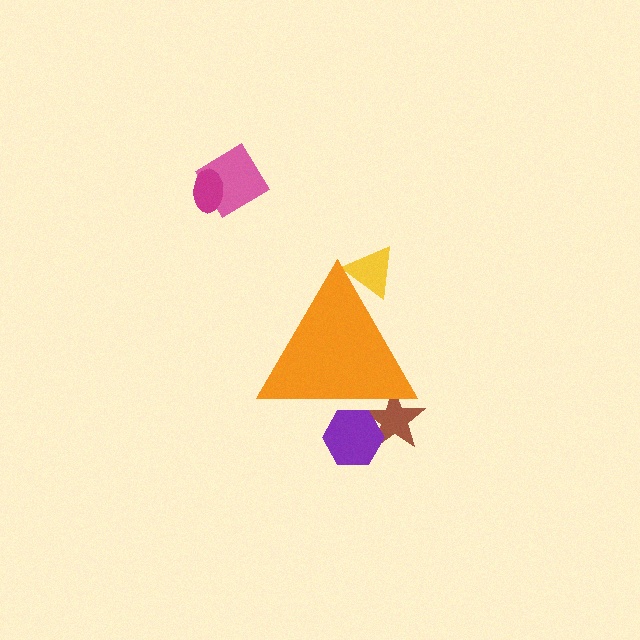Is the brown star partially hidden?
Yes, the brown star is partially hidden behind the orange triangle.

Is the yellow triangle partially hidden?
Yes, the yellow triangle is partially hidden behind the orange triangle.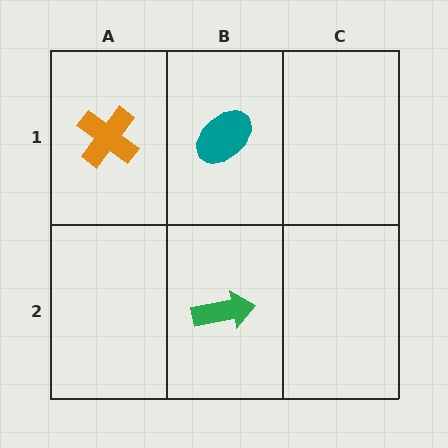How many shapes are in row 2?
1 shape.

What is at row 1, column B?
A teal ellipse.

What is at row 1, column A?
An orange cross.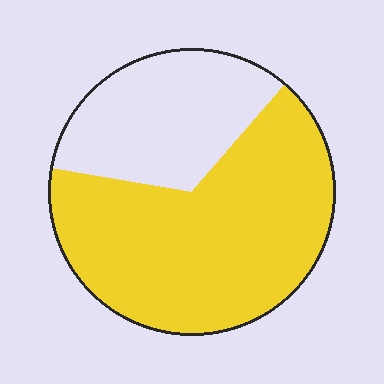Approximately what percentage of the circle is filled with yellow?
Approximately 65%.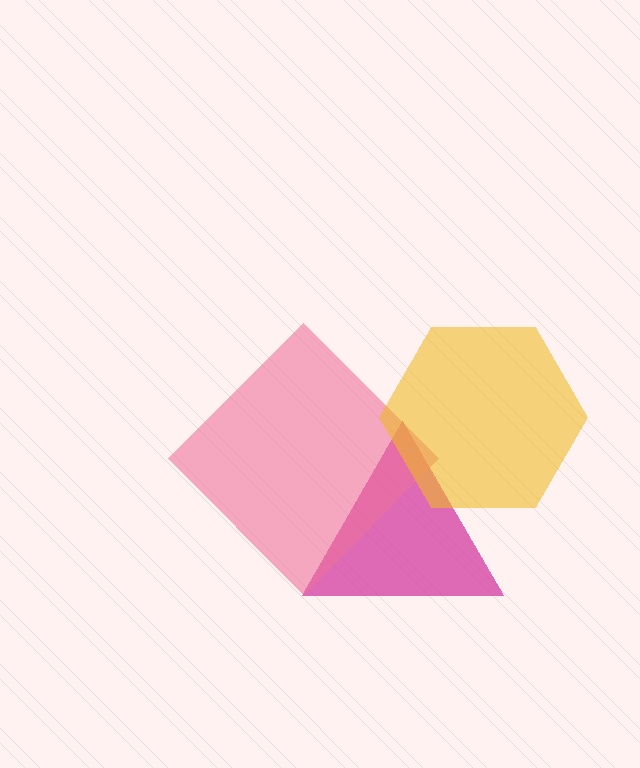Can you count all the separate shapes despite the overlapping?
Yes, there are 3 separate shapes.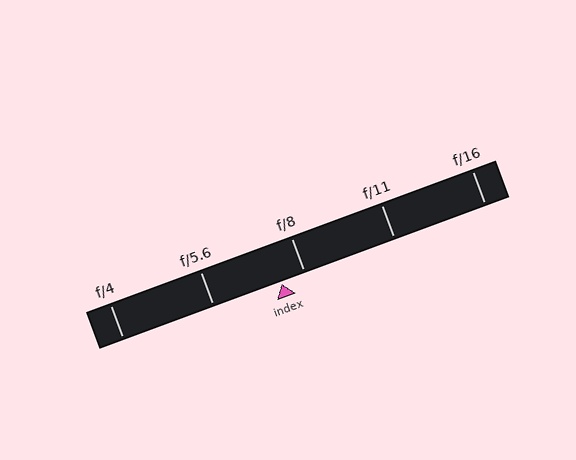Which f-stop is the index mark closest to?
The index mark is closest to f/8.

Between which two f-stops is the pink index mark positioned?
The index mark is between f/5.6 and f/8.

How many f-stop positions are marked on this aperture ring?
There are 5 f-stop positions marked.